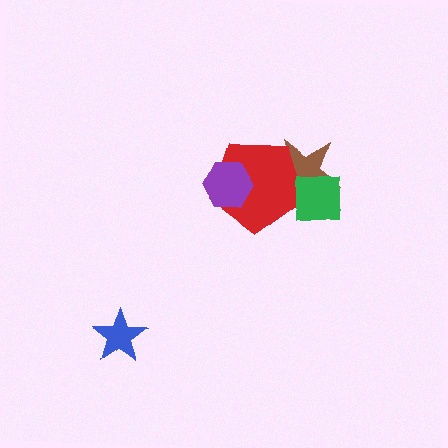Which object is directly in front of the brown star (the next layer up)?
The red pentagon is directly in front of the brown star.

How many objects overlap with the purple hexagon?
1 object overlaps with the purple hexagon.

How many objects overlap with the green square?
2 objects overlap with the green square.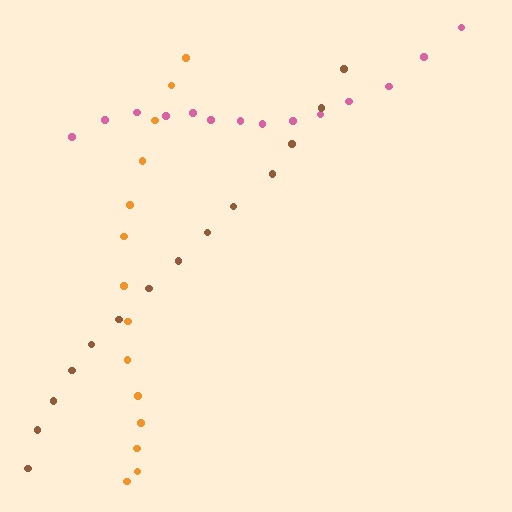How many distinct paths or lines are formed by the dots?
There are 3 distinct paths.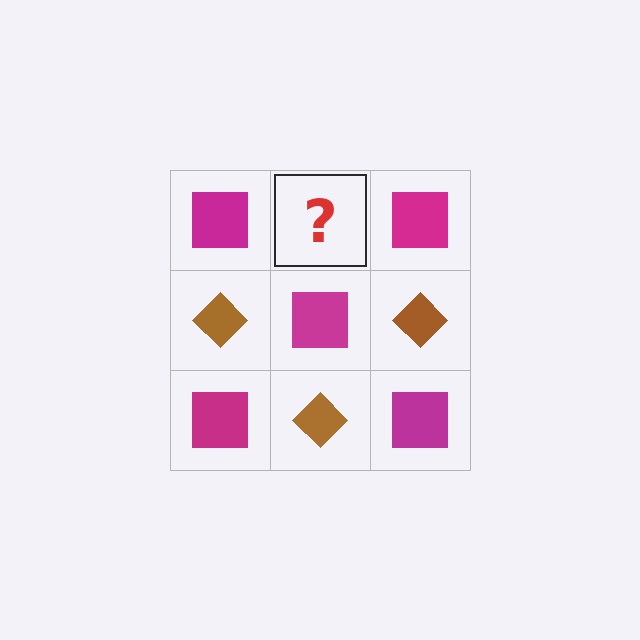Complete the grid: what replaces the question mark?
The question mark should be replaced with a brown diamond.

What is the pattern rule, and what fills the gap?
The rule is that it alternates magenta square and brown diamond in a checkerboard pattern. The gap should be filled with a brown diamond.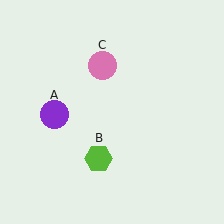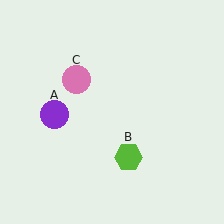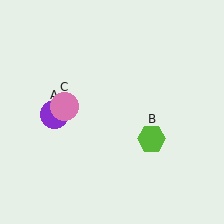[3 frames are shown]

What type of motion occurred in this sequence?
The lime hexagon (object B), pink circle (object C) rotated counterclockwise around the center of the scene.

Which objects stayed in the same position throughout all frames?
Purple circle (object A) remained stationary.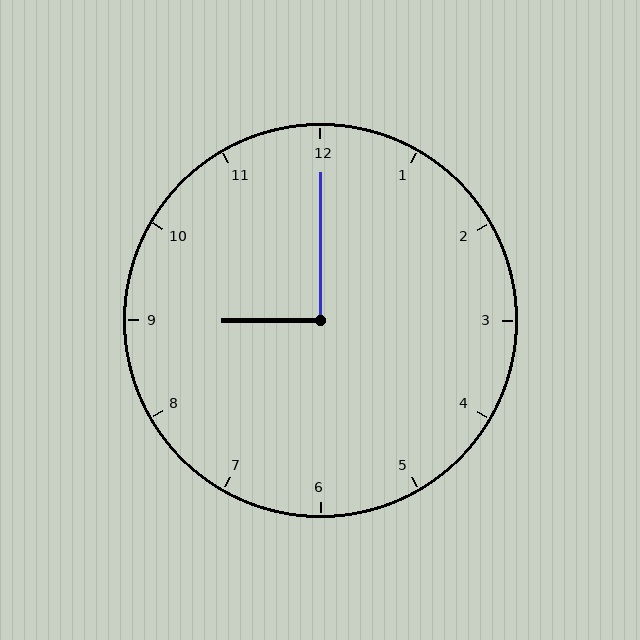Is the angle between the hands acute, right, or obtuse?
It is right.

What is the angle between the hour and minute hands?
Approximately 90 degrees.